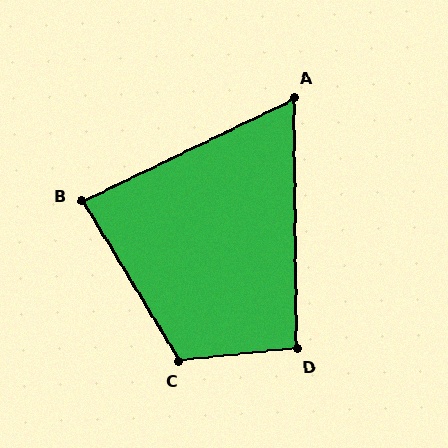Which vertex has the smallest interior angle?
A, at approximately 65 degrees.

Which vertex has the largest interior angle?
C, at approximately 115 degrees.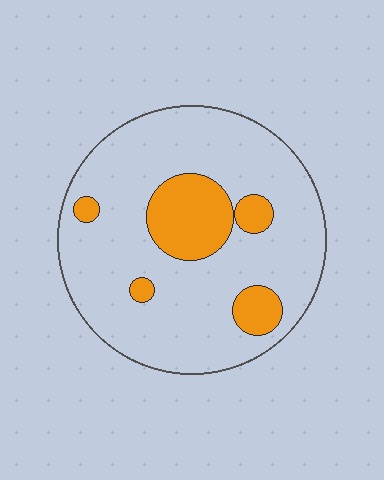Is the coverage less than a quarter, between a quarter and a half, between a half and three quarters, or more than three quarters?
Less than a quarter.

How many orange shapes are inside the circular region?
5.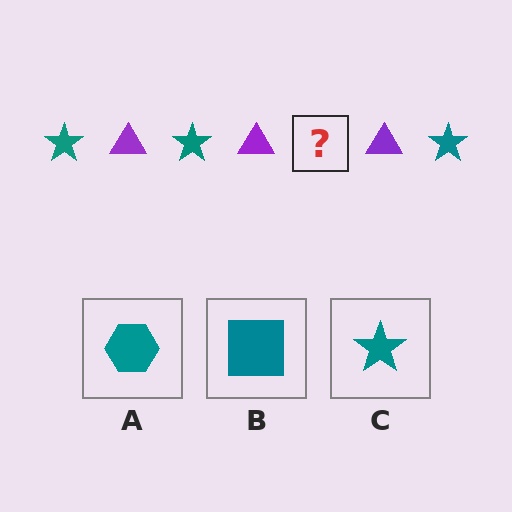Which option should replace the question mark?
Option C.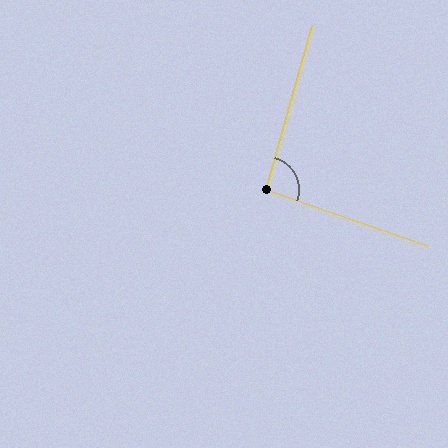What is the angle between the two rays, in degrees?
Approximately 93 degrees.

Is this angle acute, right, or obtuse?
It is approximately a right angle.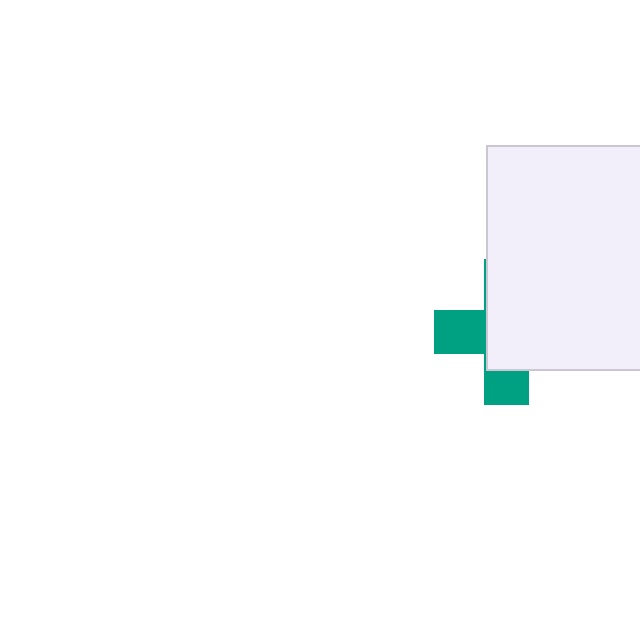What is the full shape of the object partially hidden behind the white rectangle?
The partially hidden object is a teal cross.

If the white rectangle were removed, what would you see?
You would see the complete teal cross.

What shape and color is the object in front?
The object in front is a white rectangle.